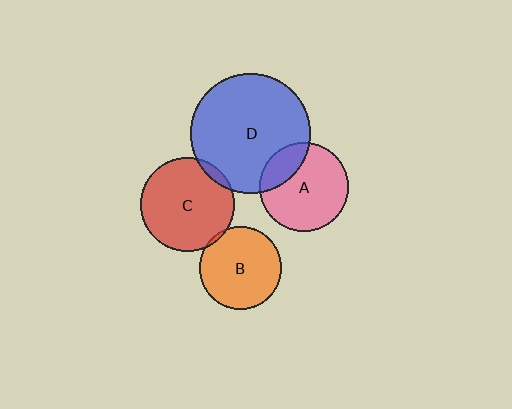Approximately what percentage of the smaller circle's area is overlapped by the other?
Approximately 25%.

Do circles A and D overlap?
Yes.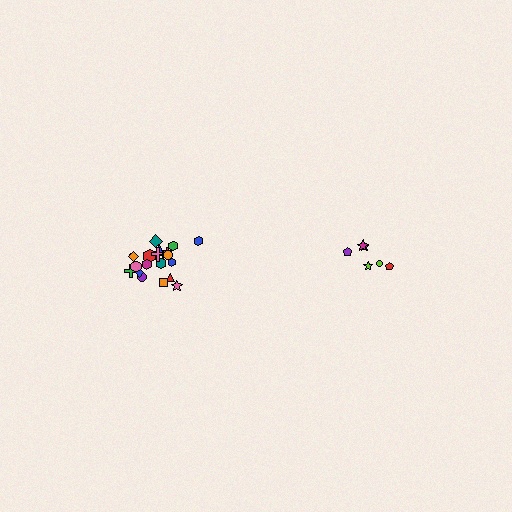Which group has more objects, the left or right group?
The left group.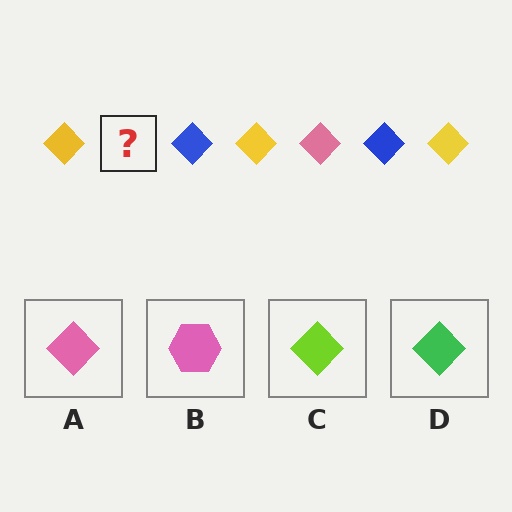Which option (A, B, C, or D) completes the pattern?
A.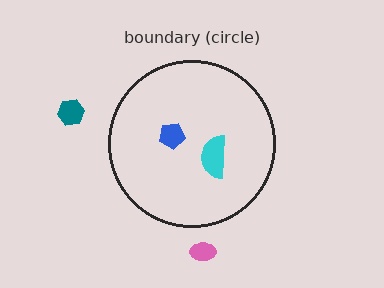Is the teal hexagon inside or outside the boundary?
Outside.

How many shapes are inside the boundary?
2 inside, 2 outside.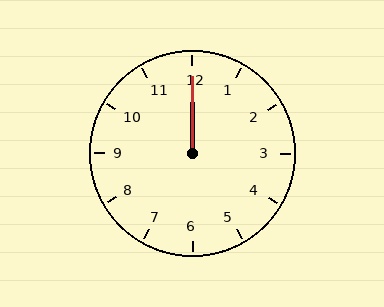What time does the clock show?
12:00.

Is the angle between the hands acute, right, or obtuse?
It is acute.